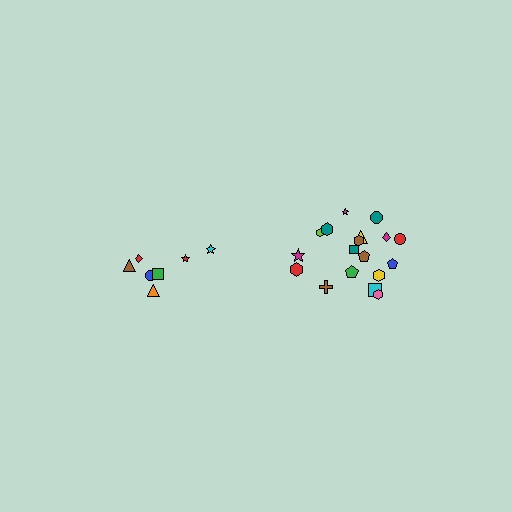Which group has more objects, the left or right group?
The right group.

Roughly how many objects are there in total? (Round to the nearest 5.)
Roughly 25 objects in total.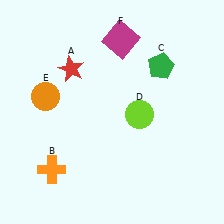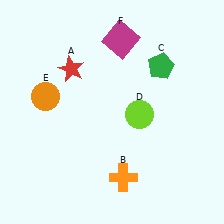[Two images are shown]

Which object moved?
The orange cross (B) moved right.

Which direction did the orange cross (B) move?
The orange cross (B) moved right.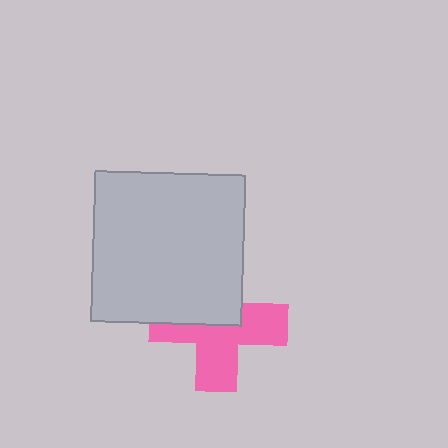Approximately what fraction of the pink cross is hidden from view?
Roughly 43% of the pink cross is hidden behind the light gray square.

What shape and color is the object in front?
The object in front is a light gray square.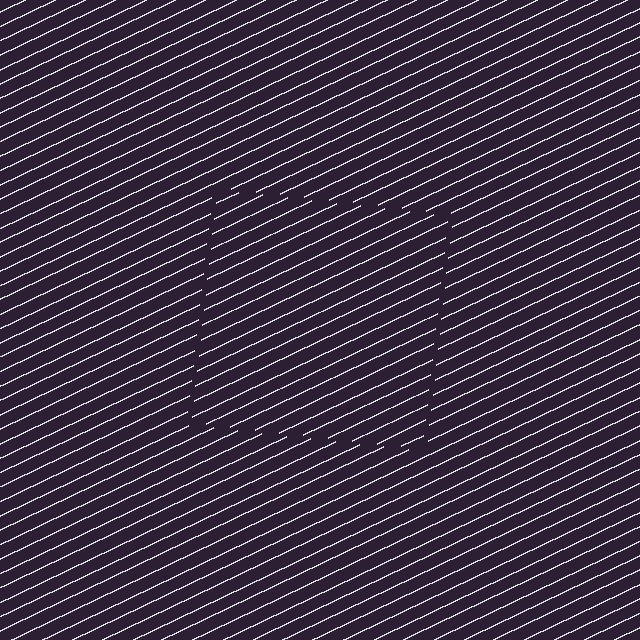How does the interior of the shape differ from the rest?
The interior of the shape contains the same grating, shifted by half a period — the contour is defined by the phase discontinuity where line-ends from the inner and outer gratings abut.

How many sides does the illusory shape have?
4 sides — the line-ends trace a square.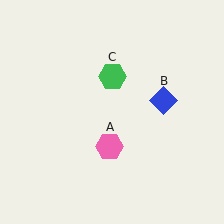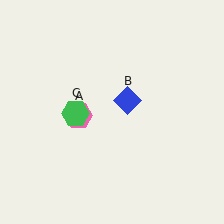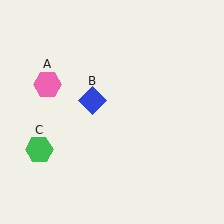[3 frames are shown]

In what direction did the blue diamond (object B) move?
The blue diamond (object B) moved left.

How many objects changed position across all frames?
3 objects changed position: pink hexagon (object A), blue diamond (object B), green hexagon (object C).